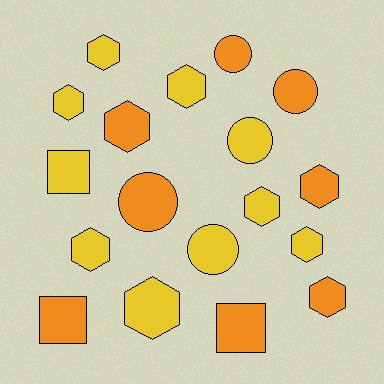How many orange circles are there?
There are 3 orange circles.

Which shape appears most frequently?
Hexagon, with 10 objects.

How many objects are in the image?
There are 18 objects.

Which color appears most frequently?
Yellow, with 10 objects.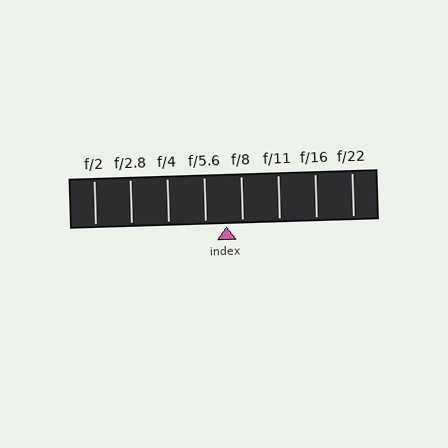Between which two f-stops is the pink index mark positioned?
The index mark is between f/5.6 and f/8.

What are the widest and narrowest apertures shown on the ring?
The widest aperture shown is f/2 and the narrowest is f/22.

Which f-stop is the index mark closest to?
The index mark is closest to f/8.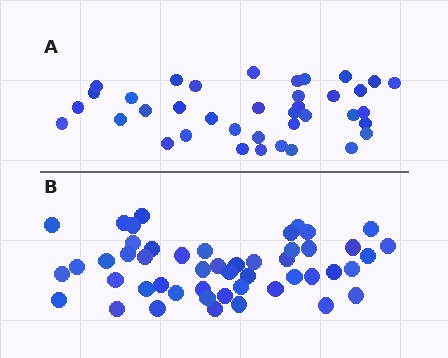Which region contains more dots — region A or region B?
Region B (the bottom region) has more dots.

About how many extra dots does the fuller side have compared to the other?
Region B has roughly 12 or so more dots than region A.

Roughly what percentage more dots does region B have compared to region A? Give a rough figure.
About 30% more.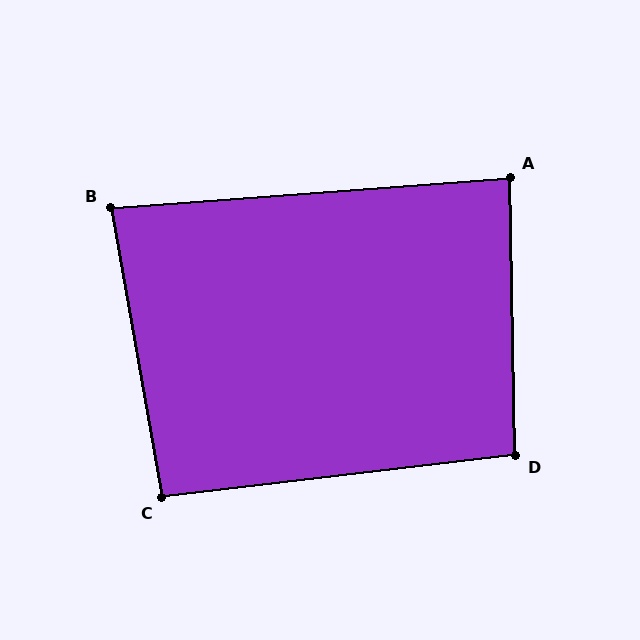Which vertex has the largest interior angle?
D, at approximately 96 degrees.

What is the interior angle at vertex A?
Approximately 87 degrees (approximately right).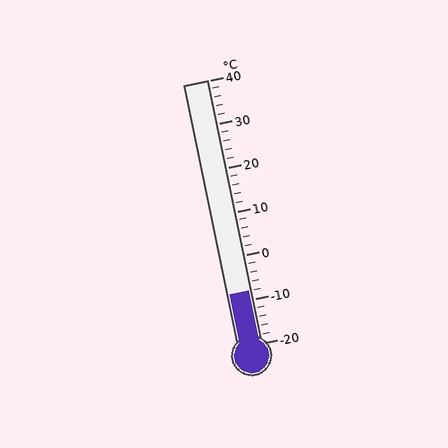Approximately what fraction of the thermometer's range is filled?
The thermometer is filled to approximately 20% of its range.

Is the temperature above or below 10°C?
The temperature is below 10°C.